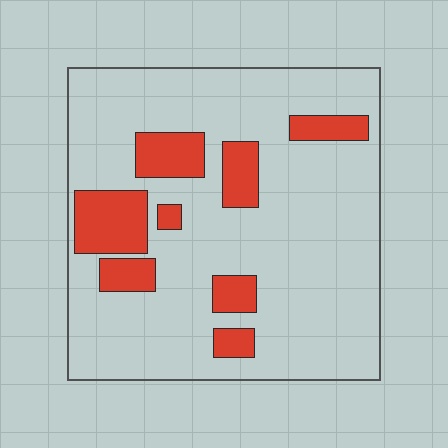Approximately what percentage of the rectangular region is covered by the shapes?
Approximately 20%.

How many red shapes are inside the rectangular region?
8.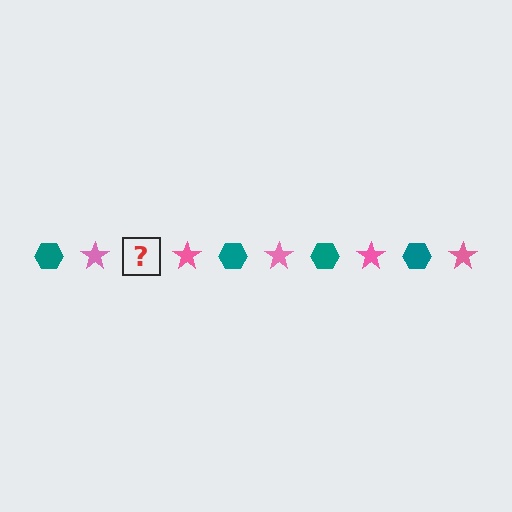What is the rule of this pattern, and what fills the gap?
The rule is that the pattern alternates between teal hexagon and pink star. The gap should be filled with a teal hexagon.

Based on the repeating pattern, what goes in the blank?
The blank should be a teal hexagon.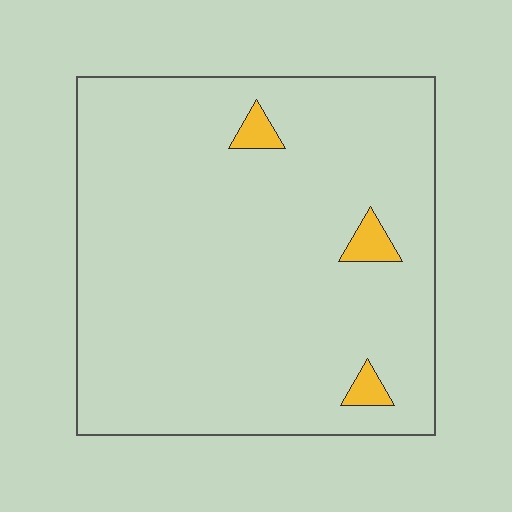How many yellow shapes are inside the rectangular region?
3.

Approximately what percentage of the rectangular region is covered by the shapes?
Approximately 5%.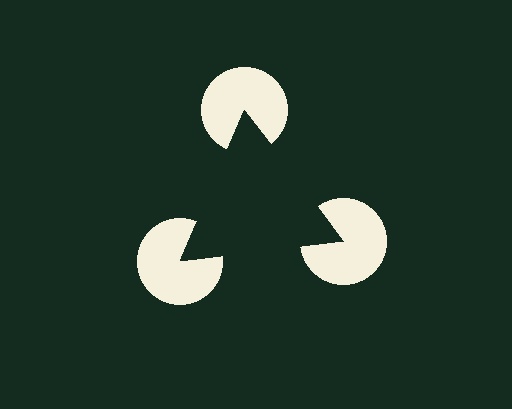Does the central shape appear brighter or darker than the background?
It typically appears slightly darker than the background, even though no actual brightness change is drawn.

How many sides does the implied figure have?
3 sides.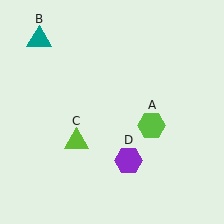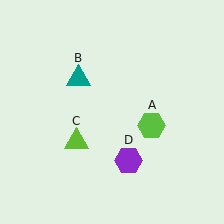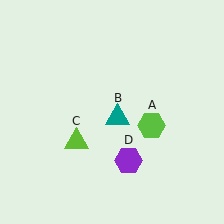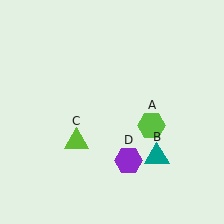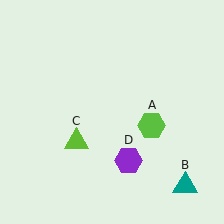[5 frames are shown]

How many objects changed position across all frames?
1 object changed position: teal triangle (object B).